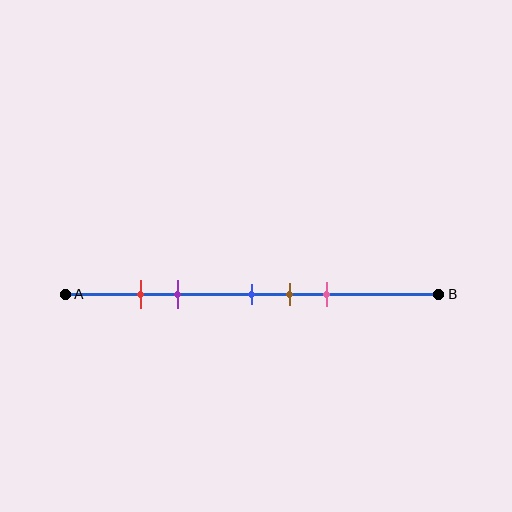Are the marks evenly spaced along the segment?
No, the marks are not evenly spaced.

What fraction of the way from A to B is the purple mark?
The purple mark is approximately 30% (0.3) of the way from A to B.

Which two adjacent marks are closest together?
The red and purple marks are the closest adjacent pair.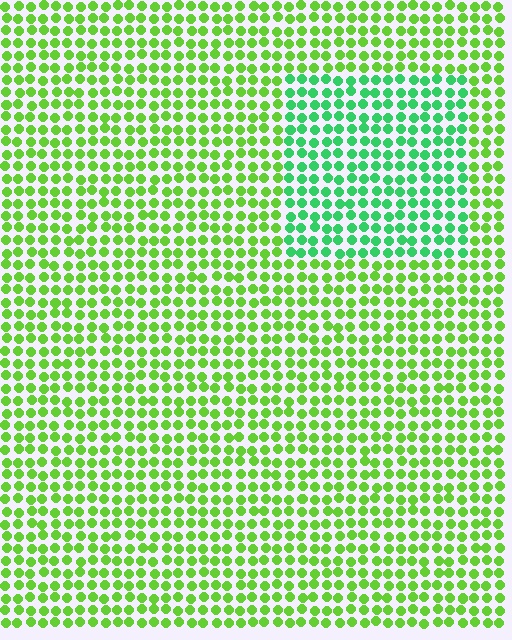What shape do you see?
I see a rectangle.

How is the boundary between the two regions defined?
The boundary is defined purely by a slight shift in hue (about 38 degrees). Spacing, size, and orientation are identical on both sides.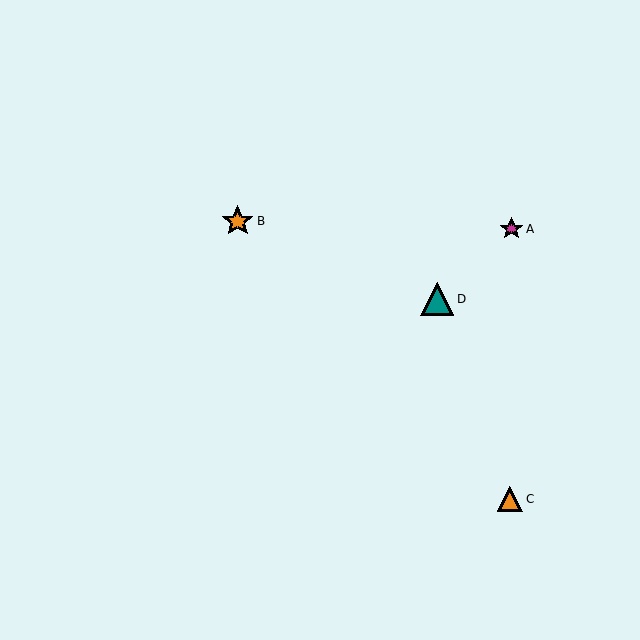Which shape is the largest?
The teal triangle (labeled D) is the largest.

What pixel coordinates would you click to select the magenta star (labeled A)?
Click at (512, 229) to select the magenta star A.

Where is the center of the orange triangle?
The center of the orange triangle is at (510, 499).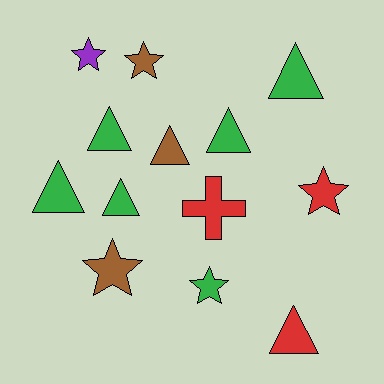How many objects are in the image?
There are 13 objects.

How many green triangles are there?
There are 5 green triangles.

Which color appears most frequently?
Green, with 6 objects.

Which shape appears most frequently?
Triangle, with 7 objects.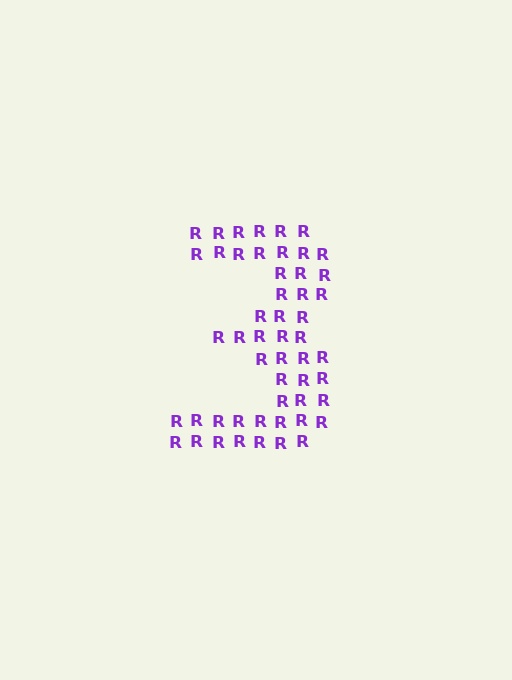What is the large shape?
The large shape is the digit 3.